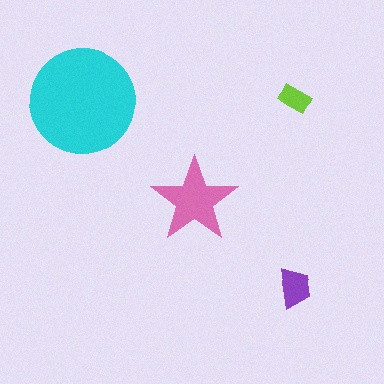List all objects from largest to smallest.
The cyan circle, the pink star, the purple trapezoid, the lime rectangle.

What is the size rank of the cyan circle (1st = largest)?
1st.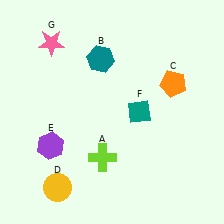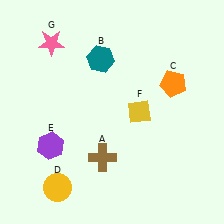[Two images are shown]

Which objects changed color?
A changed from lime to brown. F changed from teal to yellow.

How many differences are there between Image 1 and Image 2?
There are 2 differences between the two images.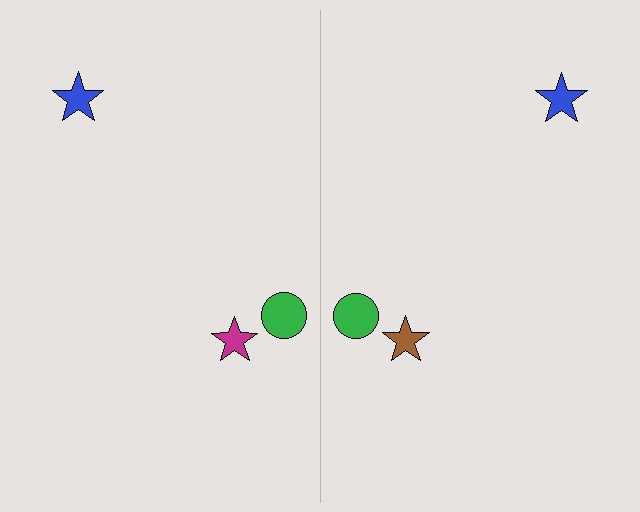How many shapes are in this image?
There are 6 shapes in this image.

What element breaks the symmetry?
The brown star on the right side breaks the symmetry — its mirror counterpart is magenta.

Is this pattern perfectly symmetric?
No, the pattern is not perfectly symmetric. The brown star on the right side breaks the symmetry — its mirror counterpart is magenta.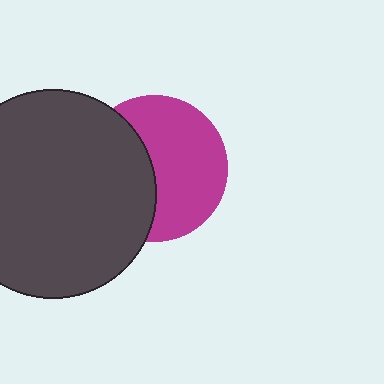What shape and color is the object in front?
The object in front is a dark gray circle.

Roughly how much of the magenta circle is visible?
About half of it is visible (roughly 58%).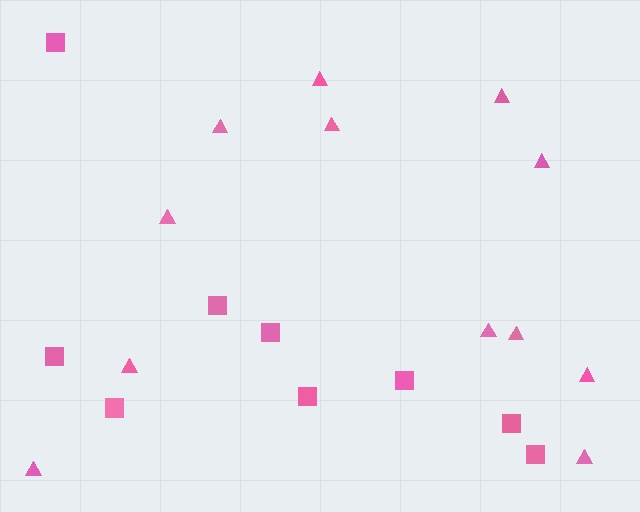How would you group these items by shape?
There are 2 groups: one group of squares (9) and one group of triangles (12).